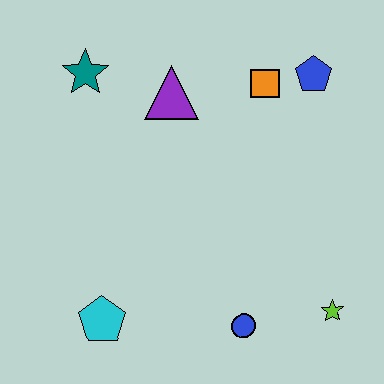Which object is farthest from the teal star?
The lime star is farthest from the teal star.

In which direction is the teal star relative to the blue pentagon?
The teal star is to the left of the blue pentagon.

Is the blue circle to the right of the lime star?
No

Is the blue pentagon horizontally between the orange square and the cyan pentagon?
No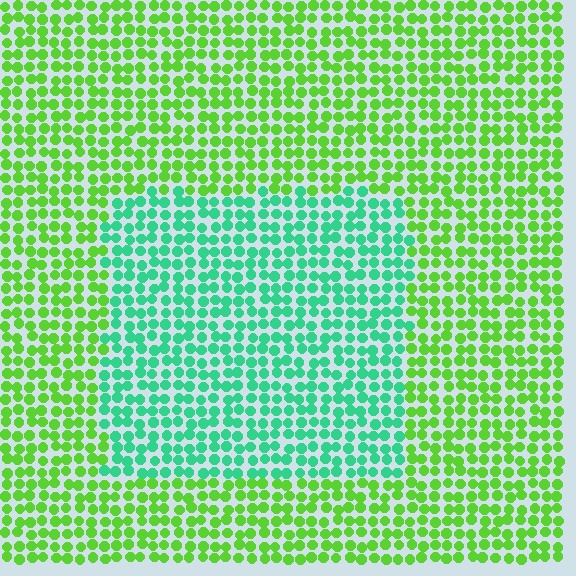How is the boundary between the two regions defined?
The boundary is defined purely by a slight shift in hue (about 49 degrees). Spacing, size, and orientation are identical on both sides.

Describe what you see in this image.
The image is filled with small lime elements in a uniform arrangement. A rectangle-shaped region is visible where the elements are tinted to a slightly different hue, forming a subtle color boundary.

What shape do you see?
I see a rectangle.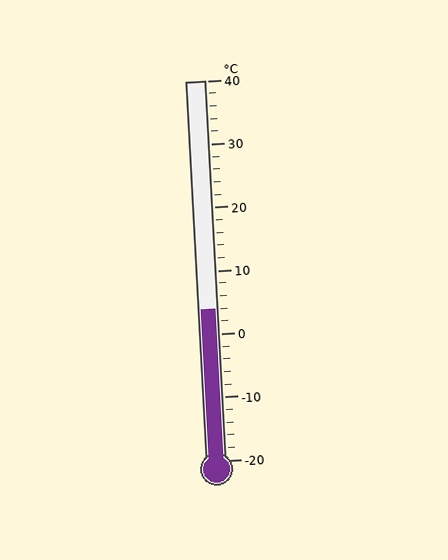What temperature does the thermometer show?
The thermometer shows approximately 4°C.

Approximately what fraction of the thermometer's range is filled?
The thermometer is filled to approximately 40% of its range.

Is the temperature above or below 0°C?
The temperature is above 0°C.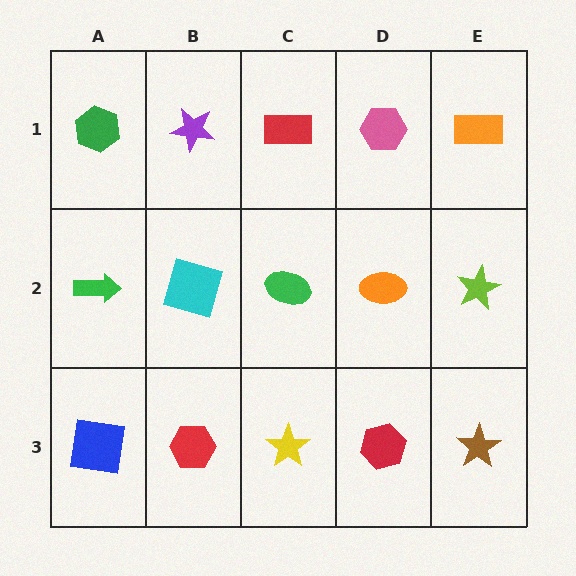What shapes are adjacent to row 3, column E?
A lime star (row 2, column E), a red hexagon (row 3, column D).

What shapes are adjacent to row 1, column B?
A cyan square (row 2, column B), a green hexagon (row 1, column A), a red rectangle (row 1, column C).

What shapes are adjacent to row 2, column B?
A purple star (row 1, column B), a red hexagon (row 3, column B), a green arrow (row 2, column A), a green ellipse (row 2, column C).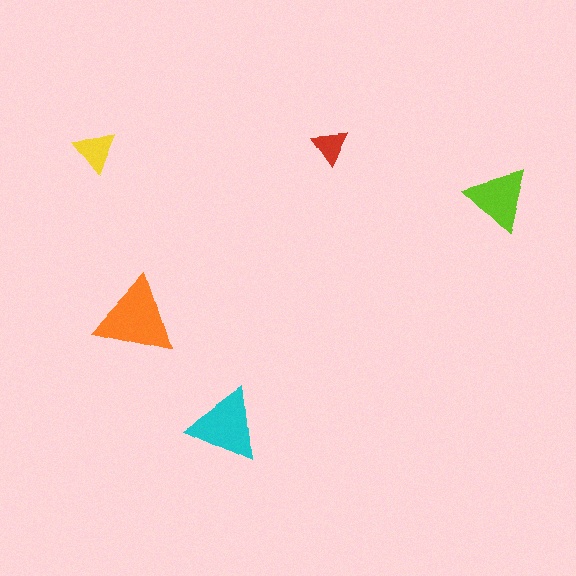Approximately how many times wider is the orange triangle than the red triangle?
About 2 times wider.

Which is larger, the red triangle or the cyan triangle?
The cyan one.